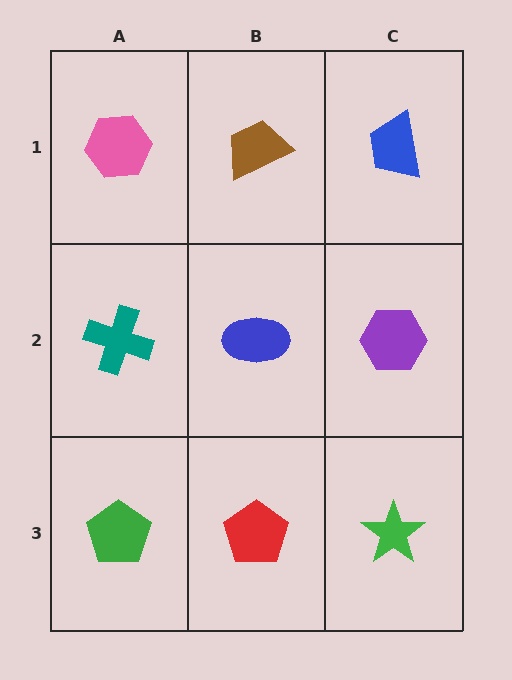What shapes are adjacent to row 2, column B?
A brown trapezoid (row 1, column B), a red pentagon (row 3, column B), a teal cross (row 2, column A), a purple hexagon (row 2, column C).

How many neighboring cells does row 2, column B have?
4.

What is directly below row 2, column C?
A green star.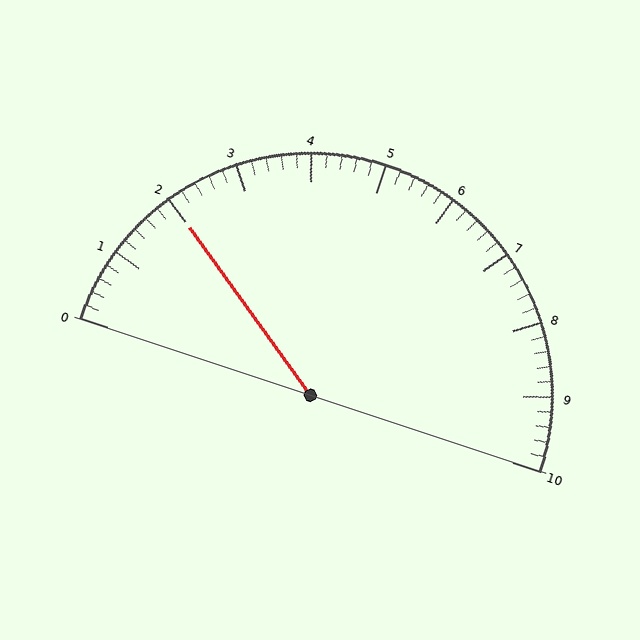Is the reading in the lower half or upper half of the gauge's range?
The reading is in the lower half of the range (0 to 10).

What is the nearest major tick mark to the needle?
The nearest major tick mark is 2.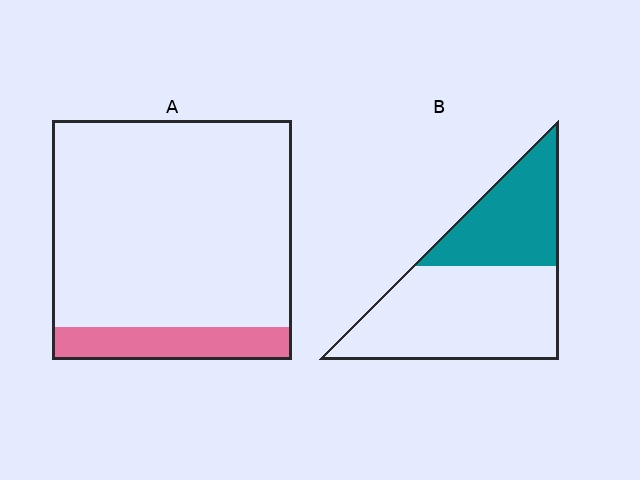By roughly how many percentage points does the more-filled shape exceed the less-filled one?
By roughly 25 percentage points (B over A).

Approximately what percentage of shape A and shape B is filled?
A is approximately 15% and B is approximately 35%.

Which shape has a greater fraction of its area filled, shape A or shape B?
Shape B.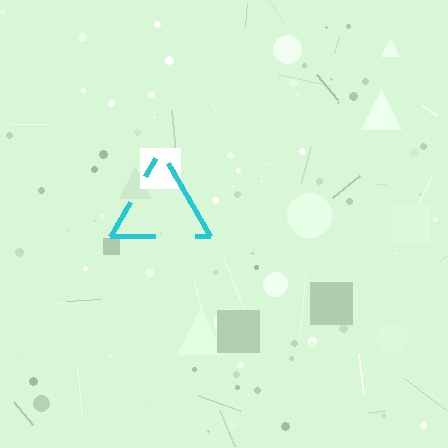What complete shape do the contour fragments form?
The contour fragments form a triangle.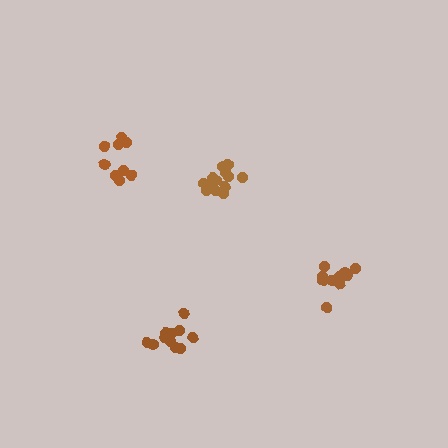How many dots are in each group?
Group 1: 12 dots, Group 2: 11 dots, Group 3: 9 dots, Group 4: 13 dots (45 total).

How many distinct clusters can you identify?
There are 4 distinct clusters.